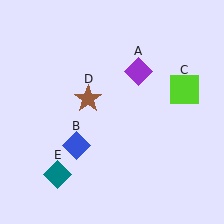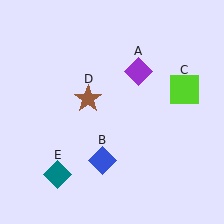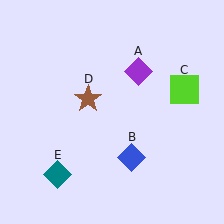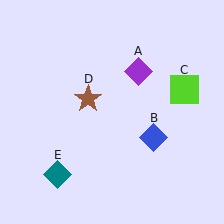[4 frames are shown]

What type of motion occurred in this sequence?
The blue diamond (object B) rotated counterclockwise around the center of the scene.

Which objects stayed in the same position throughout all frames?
Purple diamond (object A) and lime square (object C) and brown star (object D) and teal diamond (object E) remained stationary.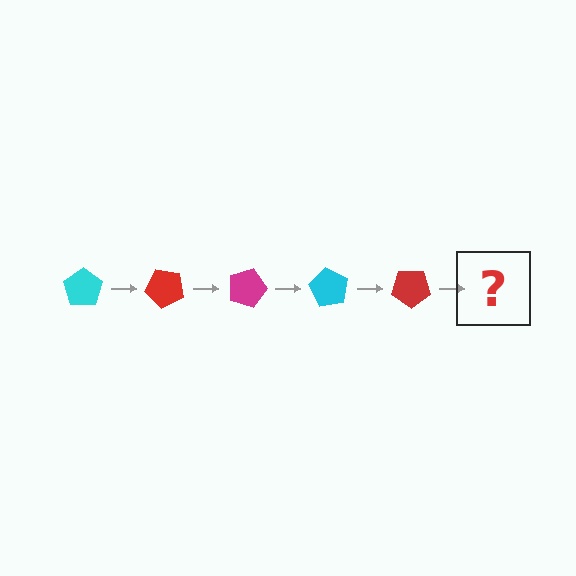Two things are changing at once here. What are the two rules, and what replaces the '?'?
The two rules are that it rotates 45 degrees each step and the color cycles through cyan, red, and magenta. The '?' should be a magenta pentagon, rotated 225 degrees from the start.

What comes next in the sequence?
The next element should be a magenta pentagon, rotated 225 degrees from the start.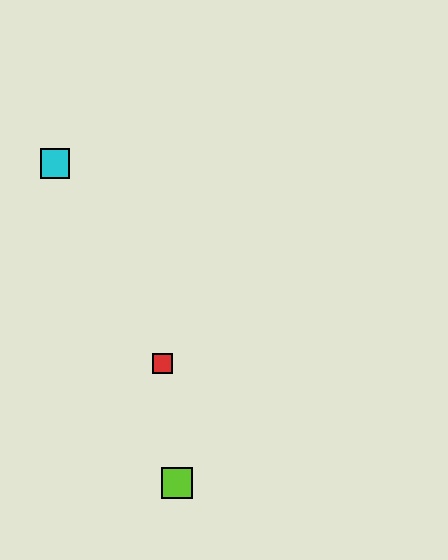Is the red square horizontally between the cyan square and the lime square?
Yes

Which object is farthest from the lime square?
The cyan square is farthest from the lime square.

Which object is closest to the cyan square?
The red square is closest to the cyan square.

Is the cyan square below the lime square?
No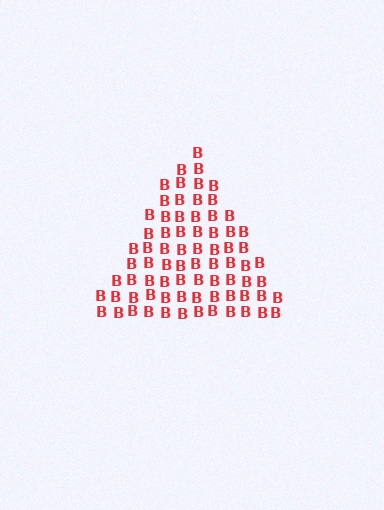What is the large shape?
The large shape is a triangle.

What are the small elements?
The small elements are letter B's.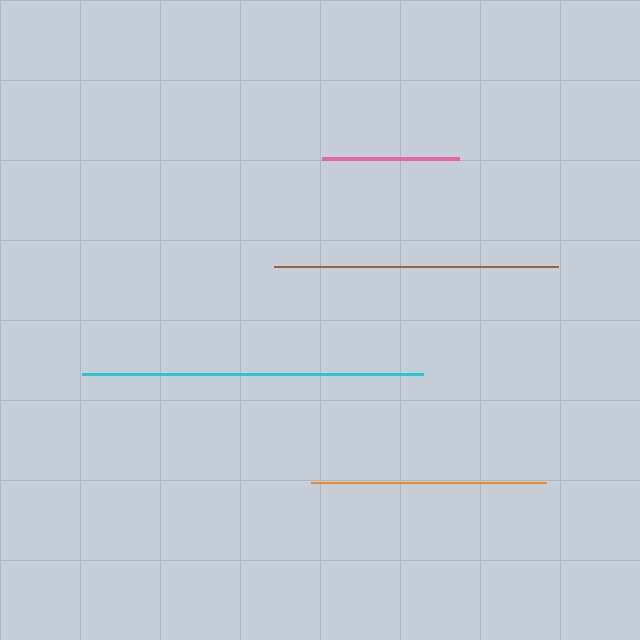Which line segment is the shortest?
The pink line is the shortest at approximately 137 pixels.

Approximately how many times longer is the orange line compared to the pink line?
The orange line is approximately 1.7 times the length of the pink line.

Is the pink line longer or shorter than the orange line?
The orange line is longer than the pink line.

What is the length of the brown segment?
The brown segment is approximately 284 pixels long.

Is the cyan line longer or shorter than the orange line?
The cyan line is longer than the orange line.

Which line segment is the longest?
The cyan line is the longest at approximately 340 pixels.